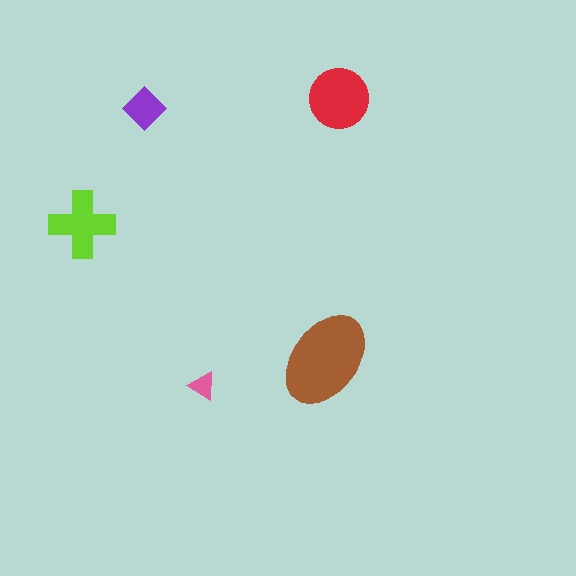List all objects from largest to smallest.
The brown ellipse, the red circle, the lime cross, the purple diamond, the pink triangle.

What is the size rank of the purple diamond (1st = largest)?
4th.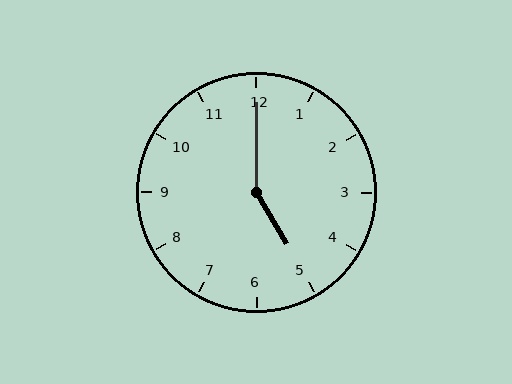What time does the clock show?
5:00.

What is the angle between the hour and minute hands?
Approximately 150 degrees.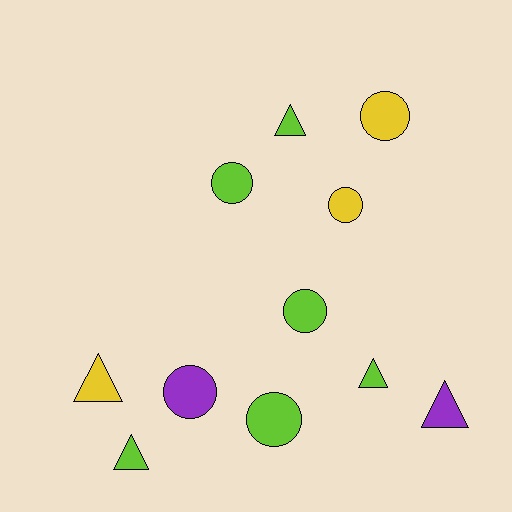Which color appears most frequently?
Lime, with 6 objects.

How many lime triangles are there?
There are 3 lime triangles.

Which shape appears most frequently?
Circle, with 6 objects.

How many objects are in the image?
There are 11 objects.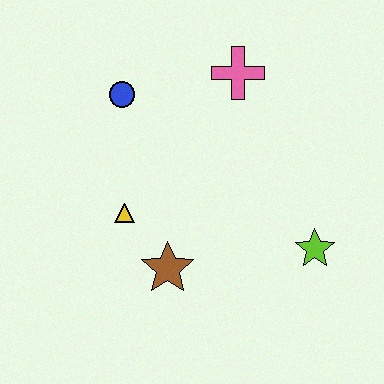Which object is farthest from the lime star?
The blue circle is farthest from the lime star.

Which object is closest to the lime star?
The brown star is closest to the lime star.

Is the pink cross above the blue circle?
Yes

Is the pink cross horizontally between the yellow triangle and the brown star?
No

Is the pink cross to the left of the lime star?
Yes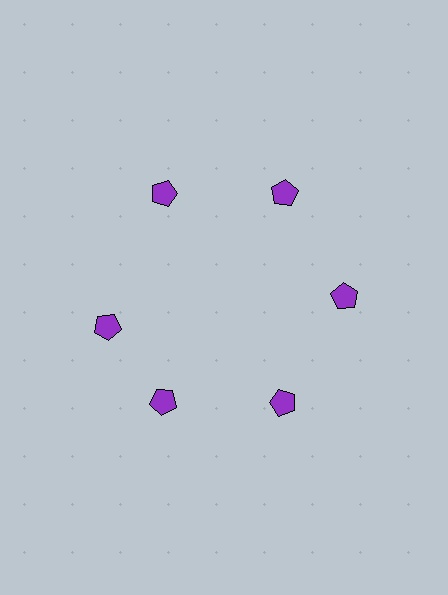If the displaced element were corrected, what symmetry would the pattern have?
It would have 6-fold rotational symmetry — the pattern would map onto itself every 60 degrees.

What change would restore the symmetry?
The symmetry would be restored by rotating it back into even spacing with its neighbors so that all 6 pentagons sit at equal angles and equal distance from the center.